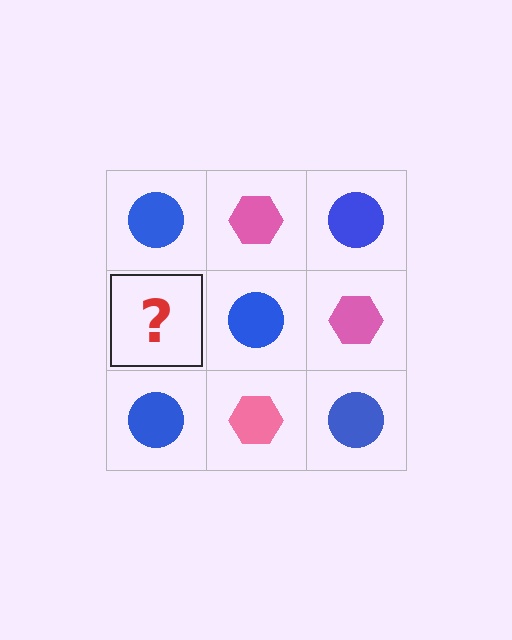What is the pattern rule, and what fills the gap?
The rule is that it alternates blue circle and pink hexagon in a checkerboard pattern. The gap should be filled with a pink hexagon.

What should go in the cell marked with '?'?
The missing cell should contain a pink hexagon.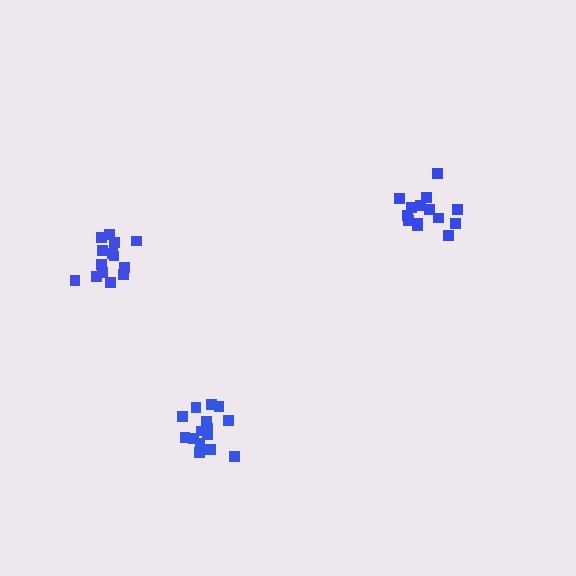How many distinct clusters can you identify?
There are 3 distinct clusters.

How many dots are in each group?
Group 1: 14 dots, Group 2: 14 dots, Group 3: 15 dots (43 total).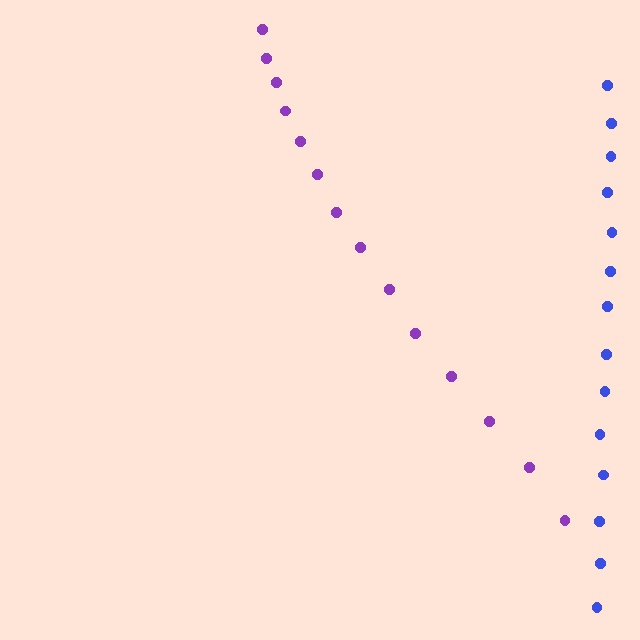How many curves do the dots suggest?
There are 2 distinct paths.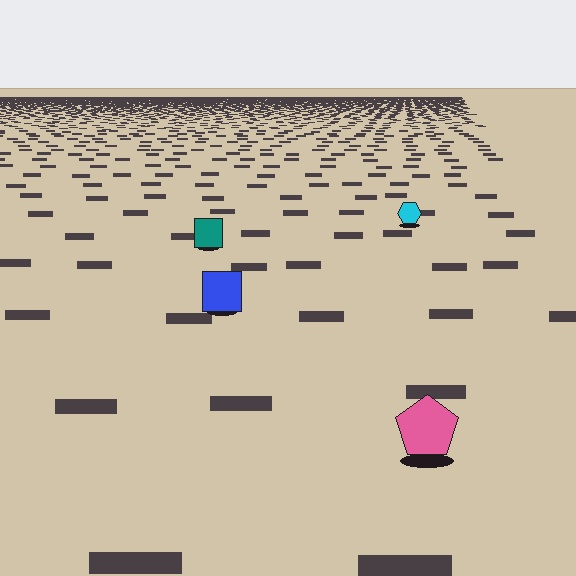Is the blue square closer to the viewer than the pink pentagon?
No. The pink pentagon is closer — you can tell from the texture gradient: the ground texture is coarser near it.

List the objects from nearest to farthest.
From nearest to farthest: the pink pentagon, the blue square, the teal square, the cyan hexagon.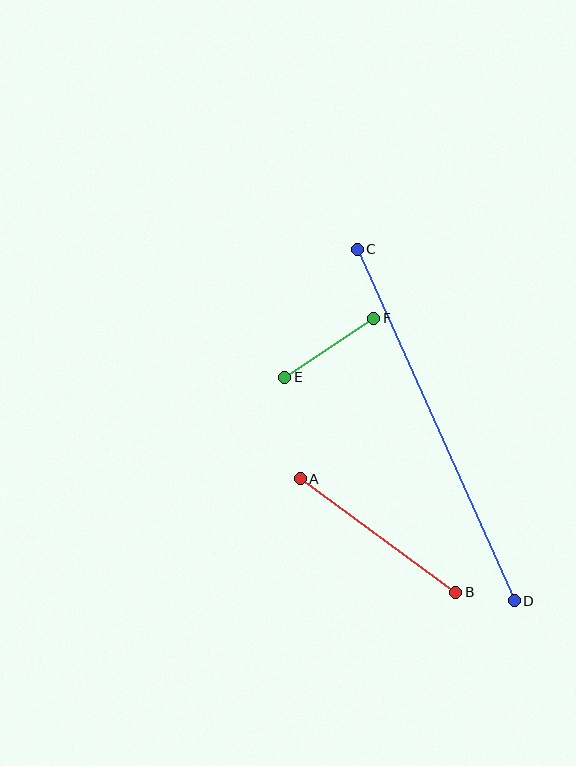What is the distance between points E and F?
The distance is approximately 107 pixels.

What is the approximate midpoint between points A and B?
The midpoint is at approximately (378, 535) pixels.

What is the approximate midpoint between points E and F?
The midpoint is at approximately (329, 348) pixels.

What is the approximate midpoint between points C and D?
The midpoint is at approximately (436, 425) pixels.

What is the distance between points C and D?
The distance is approximately 385 pixels.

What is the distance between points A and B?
The distance is approximately 192 pixels.